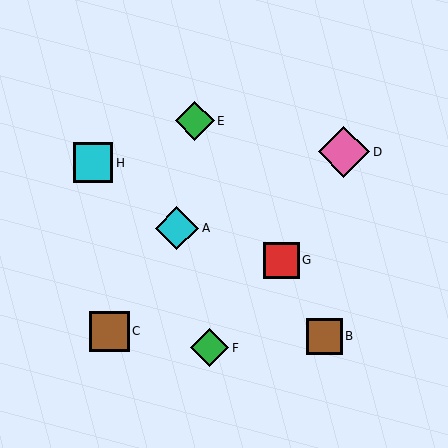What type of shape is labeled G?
Shape G is a red square.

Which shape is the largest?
The pink diamond (labeled D) is the largest.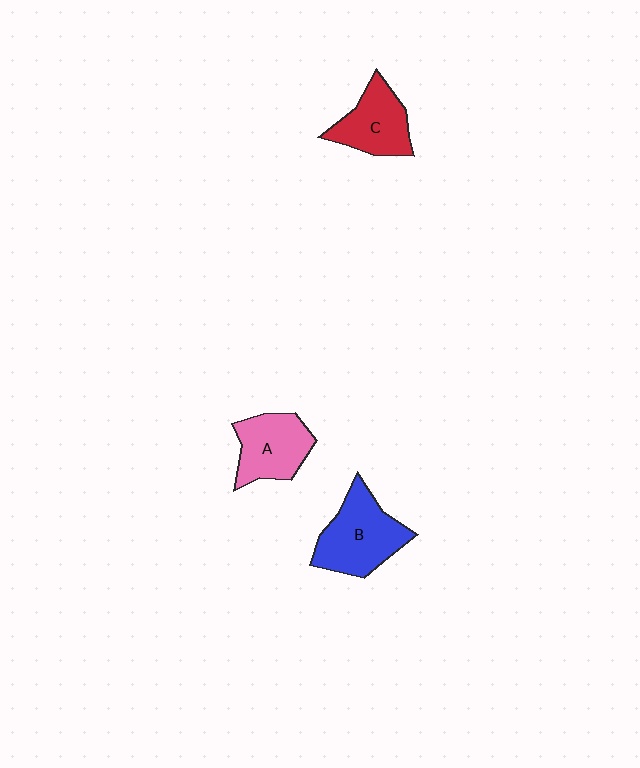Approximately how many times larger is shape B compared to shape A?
Approximately 1.3 times.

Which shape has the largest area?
Shape B (blue).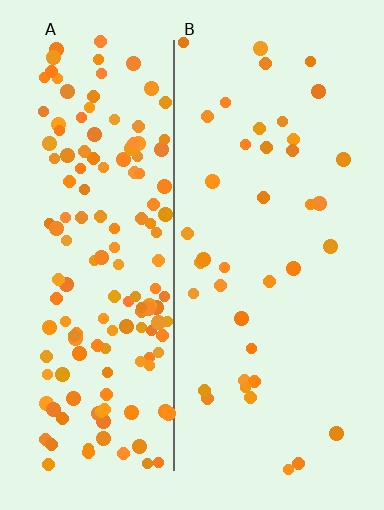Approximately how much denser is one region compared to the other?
Approximately 3.9× — region A over region B.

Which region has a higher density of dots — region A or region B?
A (the left).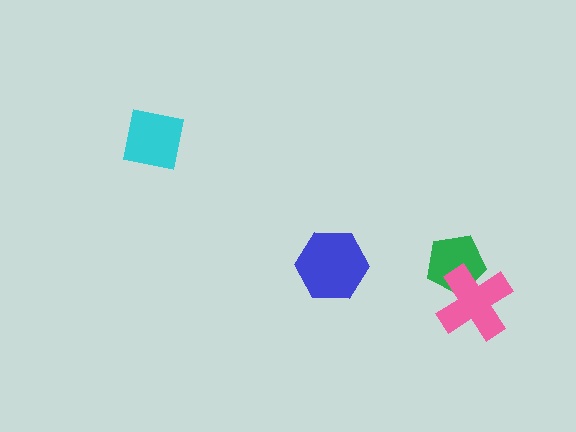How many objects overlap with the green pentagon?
1 object overlaps with the green pentagon.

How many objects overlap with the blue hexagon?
0 objects overlap with the blue hexagon.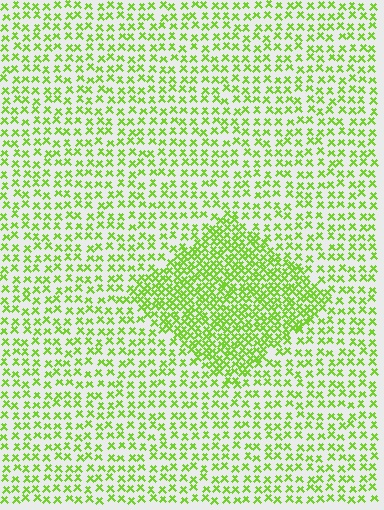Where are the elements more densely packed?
The elements are more densely packed inside the diamond boundary.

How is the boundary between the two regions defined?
The boundary is defined by a change in element density (approximately 2.1x ratio). All elements are the same color, size, and shape.